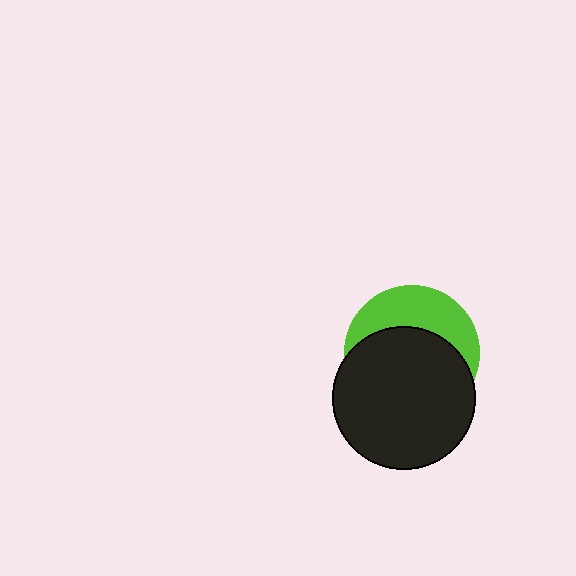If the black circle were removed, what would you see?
You would see the complete lime circle.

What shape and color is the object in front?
The object in front is a black circle.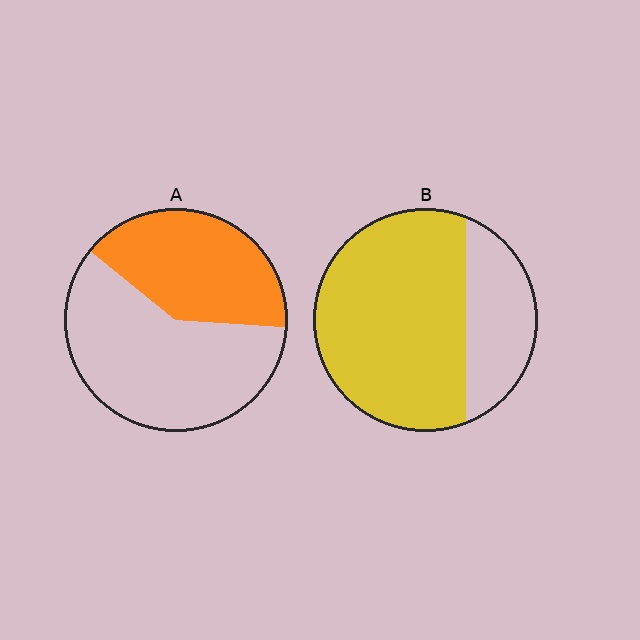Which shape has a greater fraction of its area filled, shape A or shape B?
Shape B.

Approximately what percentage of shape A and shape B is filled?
A is approximately 40% and B is approximately 70%.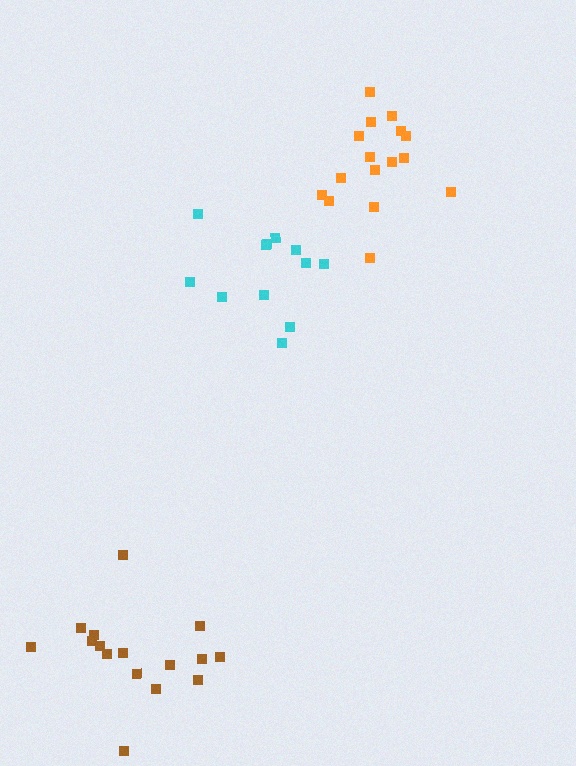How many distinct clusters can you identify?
There are 3 distinct clusters.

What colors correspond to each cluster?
The clusters are colored: brown, orange, cyan.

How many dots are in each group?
Group 1: 16 dots, Group 2: 16 dots, Group 3: 12 dots (44 total).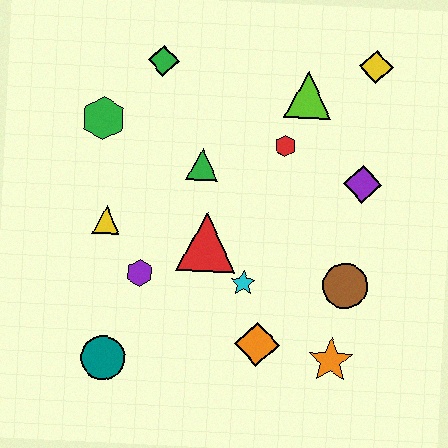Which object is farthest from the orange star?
The green diamond is farthest from the orange star.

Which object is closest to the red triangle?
The cyan star is closest to the red triangle.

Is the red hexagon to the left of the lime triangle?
Yes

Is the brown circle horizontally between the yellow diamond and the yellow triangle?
Yes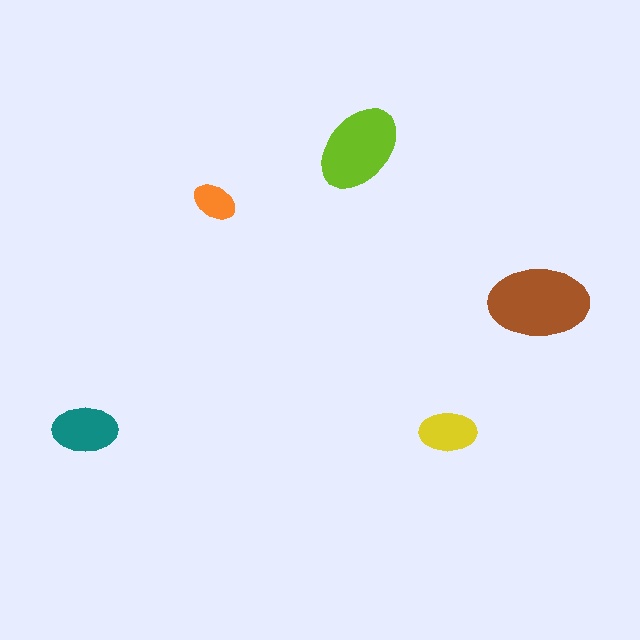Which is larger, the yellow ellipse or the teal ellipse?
The teal one.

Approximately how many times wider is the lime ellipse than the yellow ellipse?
About 1.5 times wider.